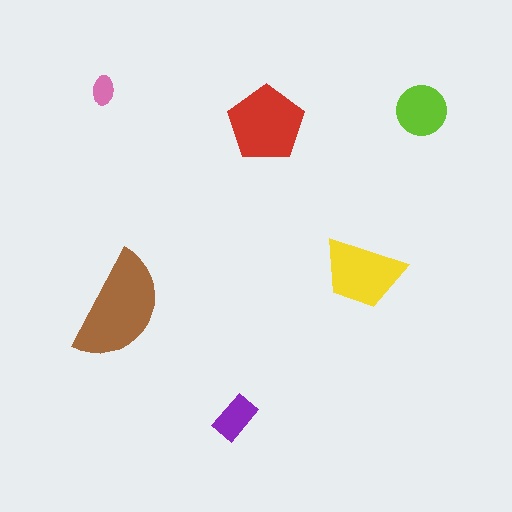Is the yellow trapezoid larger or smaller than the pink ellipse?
Larger.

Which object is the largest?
The brown semicircle.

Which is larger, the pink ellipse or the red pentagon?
The red pentagon.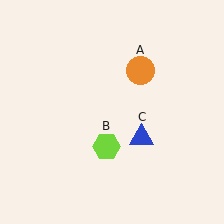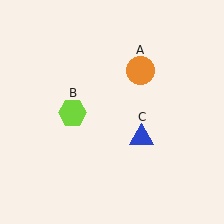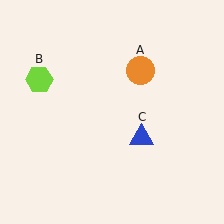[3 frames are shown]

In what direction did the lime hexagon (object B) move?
The lime hexagon (object B) moved up and to the left.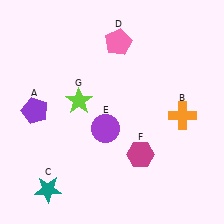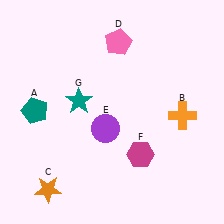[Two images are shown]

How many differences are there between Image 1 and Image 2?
There are 3 differences between the two images.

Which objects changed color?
A changed from purple to teal. C changed from teal to orange. G changed from lime to teal.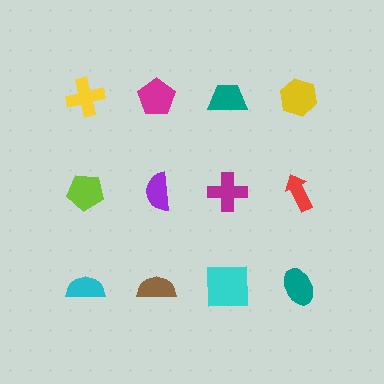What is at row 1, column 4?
A yellow hexagon.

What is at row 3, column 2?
A brown semicircle.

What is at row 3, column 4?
A teal ellipse.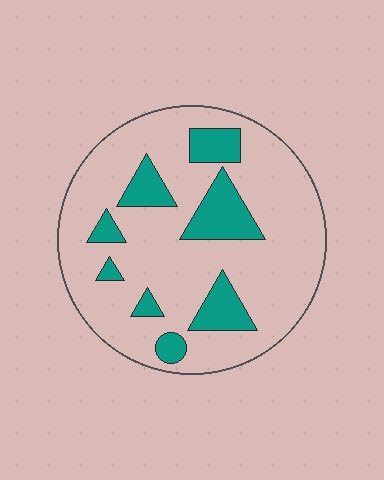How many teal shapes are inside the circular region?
8.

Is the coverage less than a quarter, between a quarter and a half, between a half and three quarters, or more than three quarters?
Less than a quarter.